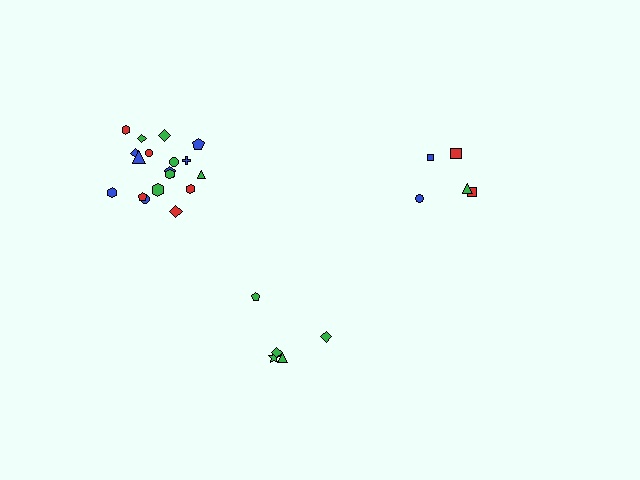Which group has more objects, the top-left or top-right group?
The top-left group.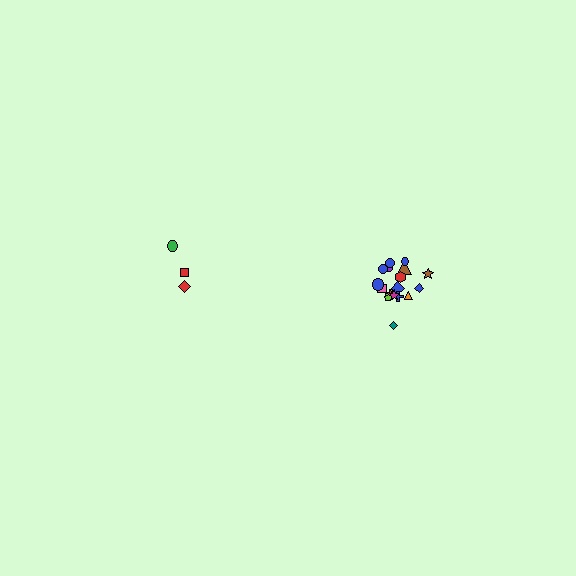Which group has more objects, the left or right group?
The right group.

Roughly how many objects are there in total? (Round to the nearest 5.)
Roughly 20 objects in total.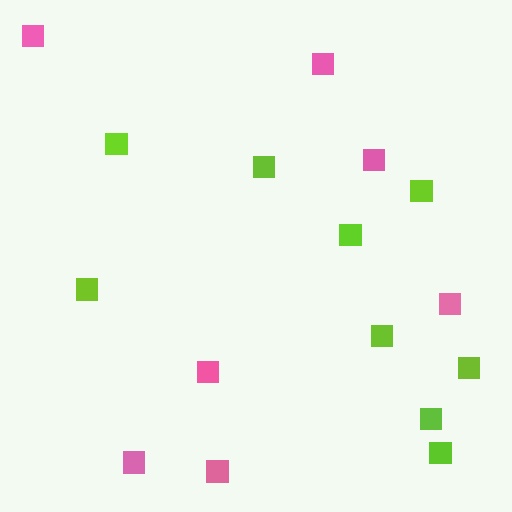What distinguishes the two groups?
There are 2 groups: one group of pink squares (7) and one group of lime squares (9).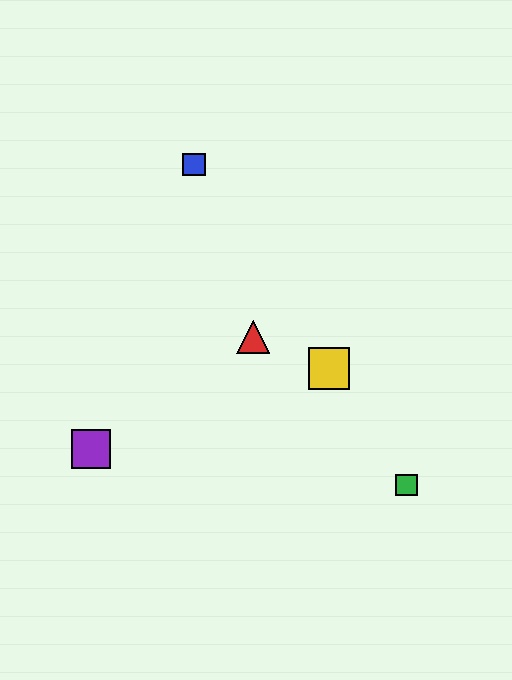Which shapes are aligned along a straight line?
The blue square, the green square, the yellow square are aligned along a straight line.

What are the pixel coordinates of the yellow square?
The yellow square is at (329, 369).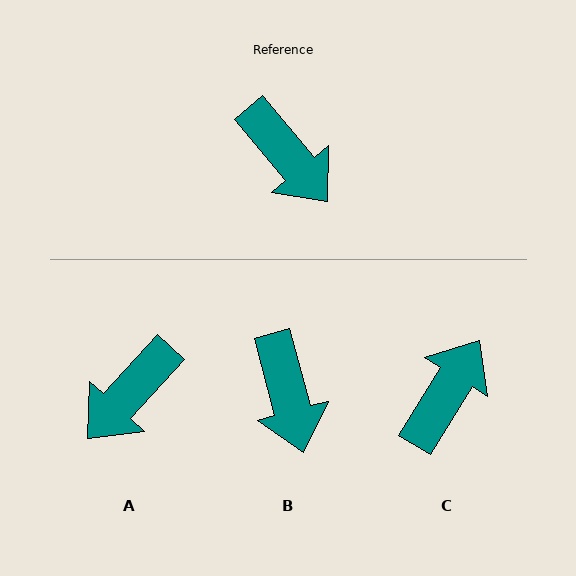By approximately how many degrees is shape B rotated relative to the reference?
Approximately 25 degrees clockwise.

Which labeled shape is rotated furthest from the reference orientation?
C, about 108 degrees away.